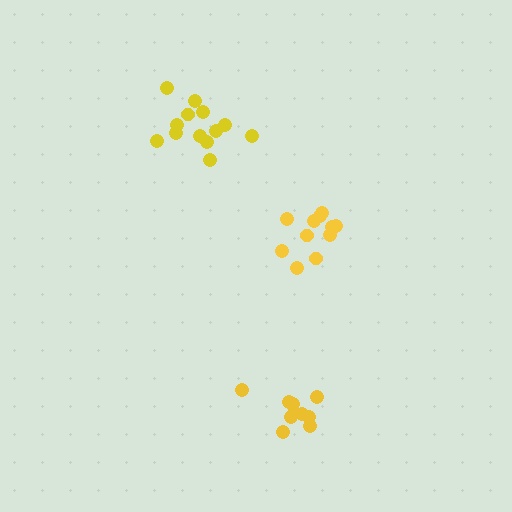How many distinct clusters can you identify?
There are 3 distinct clusters.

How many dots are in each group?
Group 1: 11 dots, Group 2: 10 dots, Group 3: 13 dots (34 total).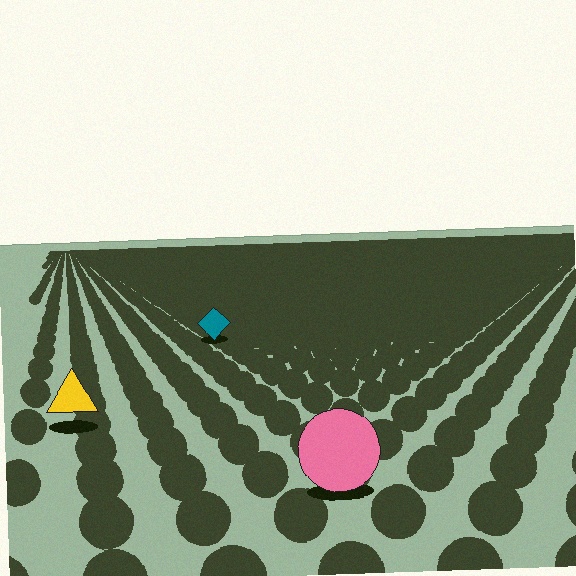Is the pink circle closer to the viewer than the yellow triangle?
Yes. The pink circle is closer — you can tell from the texture gradient: the ground texture is coarser near it.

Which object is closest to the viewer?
The pink circle is closest. The texture marks near it are larger and more spread out.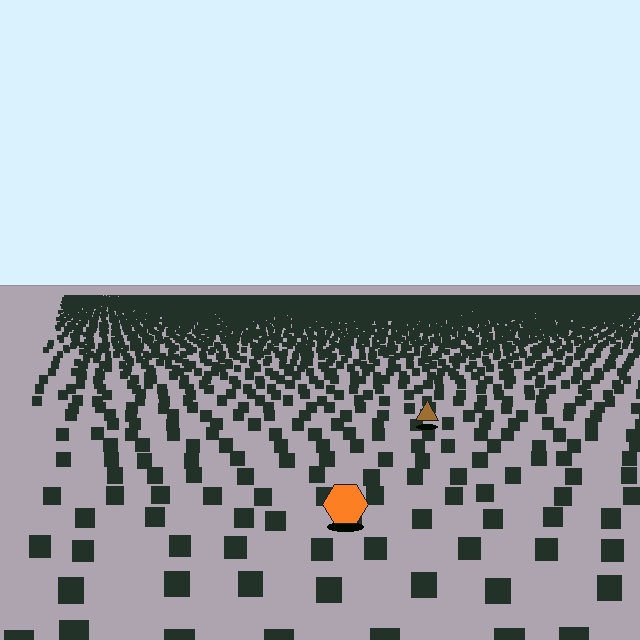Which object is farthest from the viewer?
The brown triangle is farthest from the viewer. It appears smaller and the ground texture around it is denser.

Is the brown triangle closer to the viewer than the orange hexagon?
No. The orange hexagon is closer — you can tell from the texture gradient: the ground texture is coarser near it.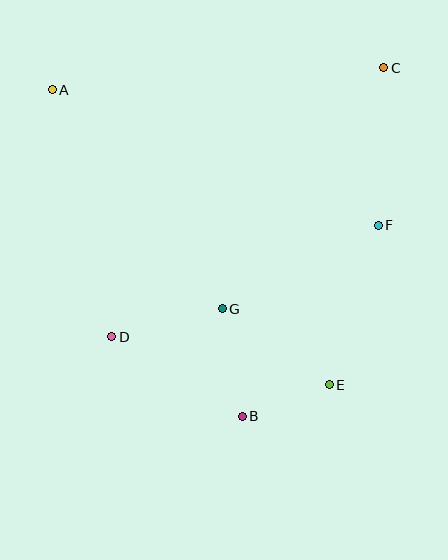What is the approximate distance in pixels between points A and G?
The distance between A and G is approximately 277 pixels.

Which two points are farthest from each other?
Points A and E are farthest from each other.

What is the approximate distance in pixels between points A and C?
The distance between A and C is approximately 332 pixels.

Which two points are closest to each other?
Points B and E are closest to each other.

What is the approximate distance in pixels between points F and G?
The distance between F and G is approximately 177 pixels.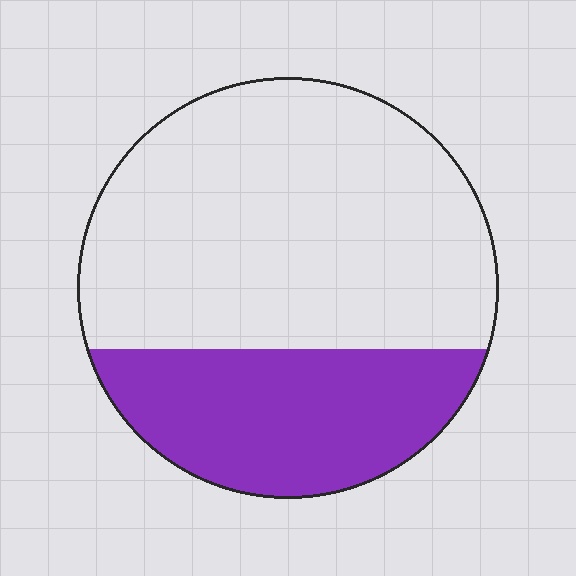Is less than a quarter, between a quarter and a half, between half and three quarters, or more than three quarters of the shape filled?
Between a quarter and a half.